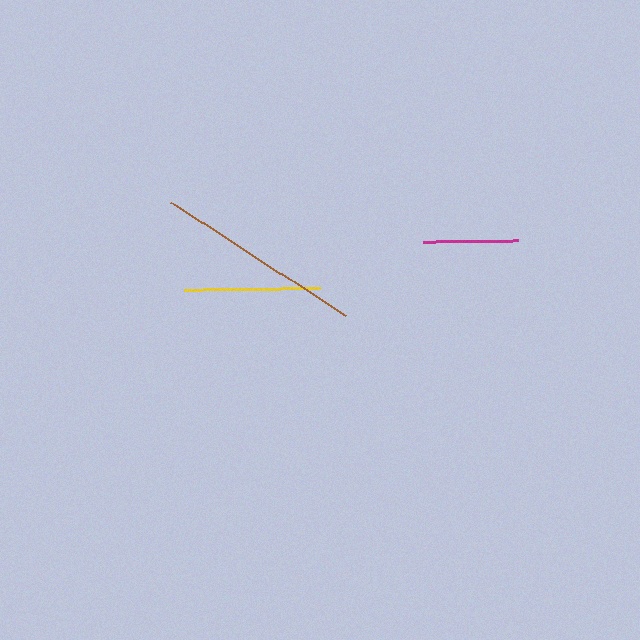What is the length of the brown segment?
The brown segment is approximately 207 pixels long.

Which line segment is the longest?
The brown line is the longest at approximately 207 pixels.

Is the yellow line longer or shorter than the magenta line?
The yellow line is longer than the magenta line.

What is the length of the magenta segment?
The magenta segment is approximately 96 pixels long.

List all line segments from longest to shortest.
From longest to shortest: brown, yellow, magenta.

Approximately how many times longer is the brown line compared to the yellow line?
The brown line is approximately 1.5 times the length of the yellow line.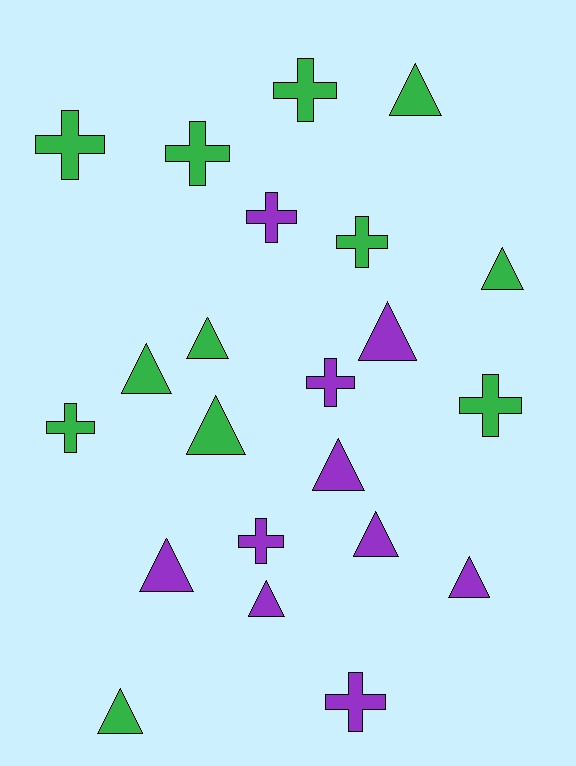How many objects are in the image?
There are 22 objects.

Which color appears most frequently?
Green, with 12 objects.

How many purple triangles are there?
There are 6 purple triangles.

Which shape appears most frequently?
Triangle, with 12 objects.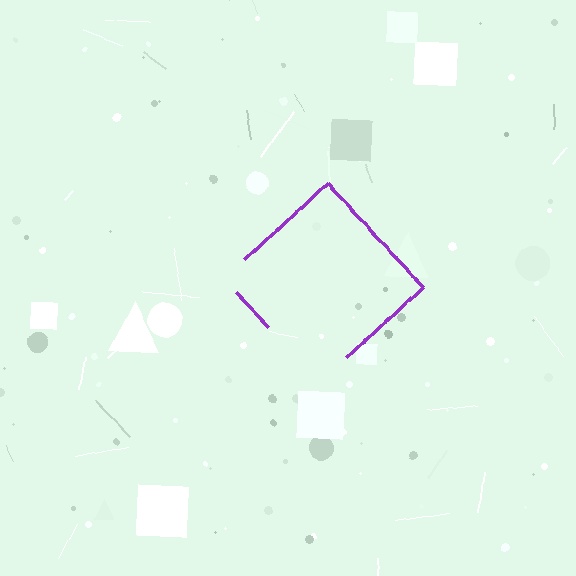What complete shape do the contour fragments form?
The contour fragments form a diamond.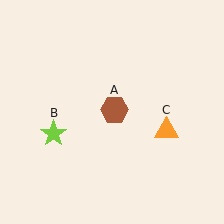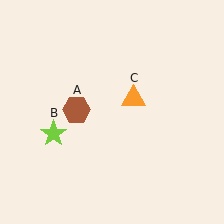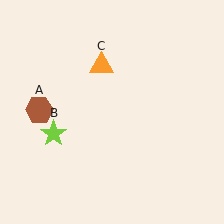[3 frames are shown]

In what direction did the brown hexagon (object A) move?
The brown hexagon (object A) moved left.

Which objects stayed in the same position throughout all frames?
Lime star (object B) remained stationary.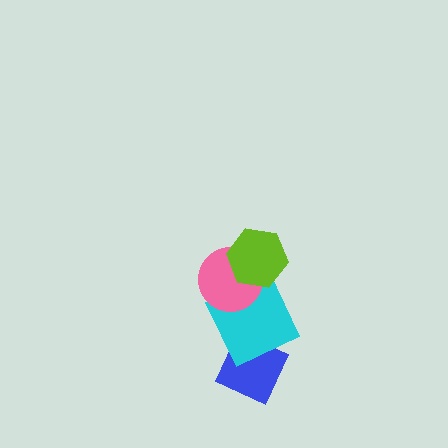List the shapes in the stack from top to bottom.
From top to bottom: the lime hexagon, the pink circle, the cyan square, the blue diamond.